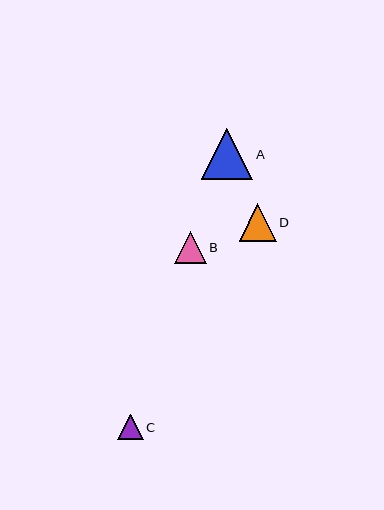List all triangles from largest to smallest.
From largest to smallest: A, D, B, C.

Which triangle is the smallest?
Triangle C is the smallest with a size of approximately 26 pixels.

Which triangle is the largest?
Triangle A is the largest with a size of approximately 51 pixels.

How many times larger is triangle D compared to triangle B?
Triangle D is approximately 1.2 times the size of triangle B.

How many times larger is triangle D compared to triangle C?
Triangle D is approximately 1.4 times the size of triangle C.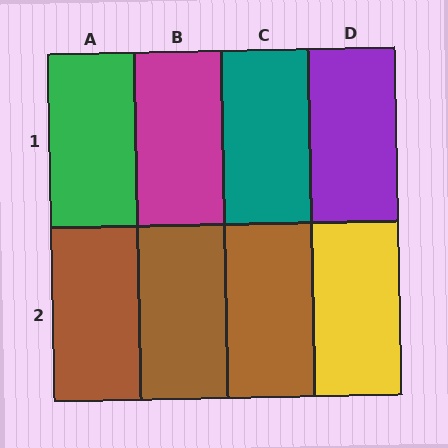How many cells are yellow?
1 cell is yellow.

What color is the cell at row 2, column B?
Brown.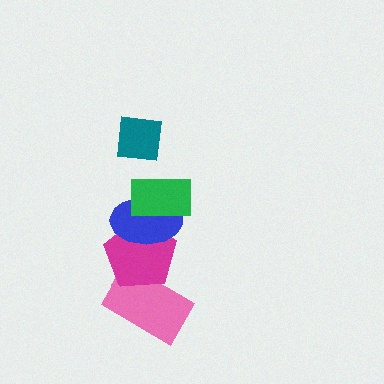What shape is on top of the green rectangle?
The teal square is on top of the green rectangle.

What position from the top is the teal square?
The teal square is 1st from the top.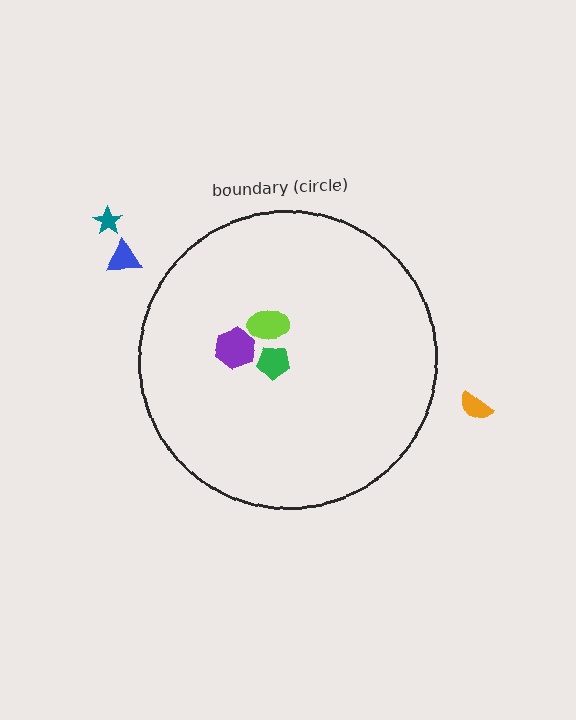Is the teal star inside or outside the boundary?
Outside.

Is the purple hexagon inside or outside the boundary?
Inside.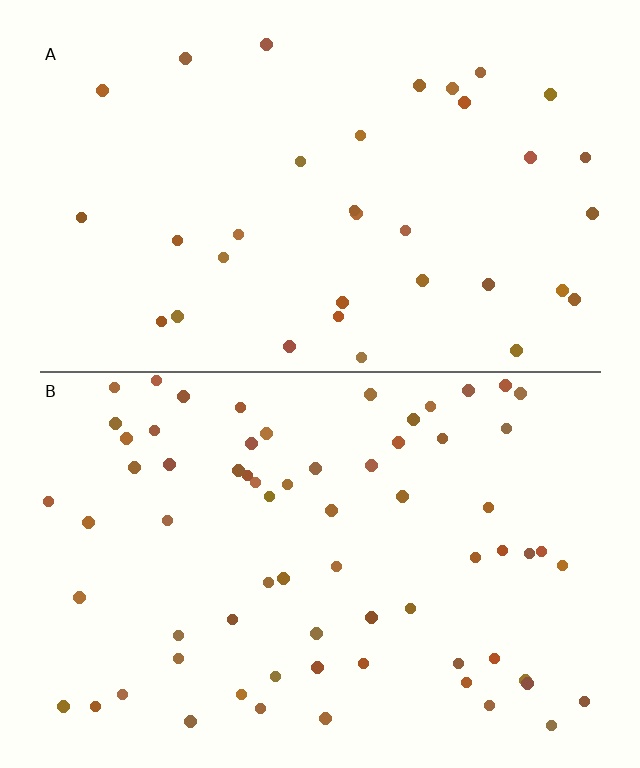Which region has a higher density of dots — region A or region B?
B (the bottom).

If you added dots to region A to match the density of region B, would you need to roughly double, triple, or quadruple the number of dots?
Approximately double.